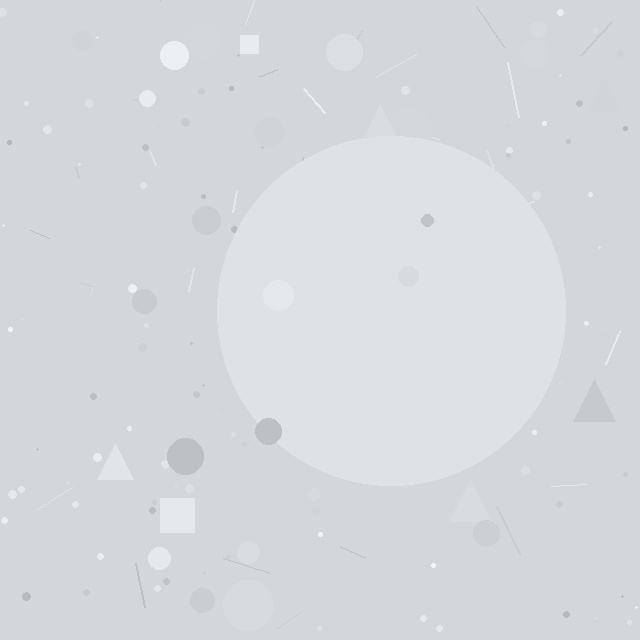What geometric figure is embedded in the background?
A circle is embedded in the background.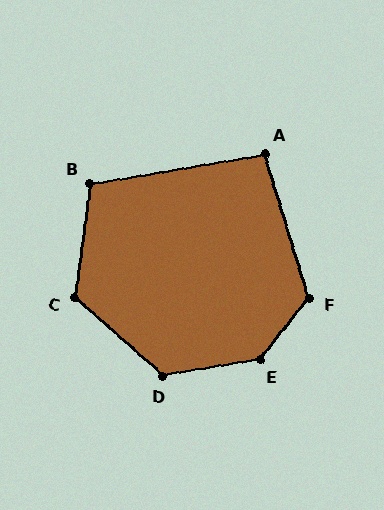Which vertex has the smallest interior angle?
A, at approximately 98 degrees.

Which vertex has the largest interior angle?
E, at approximately 138 degrees.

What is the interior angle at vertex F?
Approximately 125 degrees (obtuse).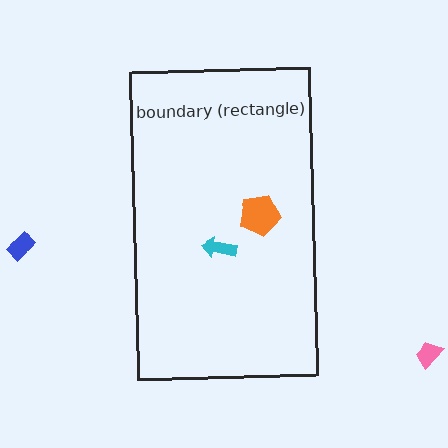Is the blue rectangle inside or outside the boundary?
Outside.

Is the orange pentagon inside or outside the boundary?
Inside.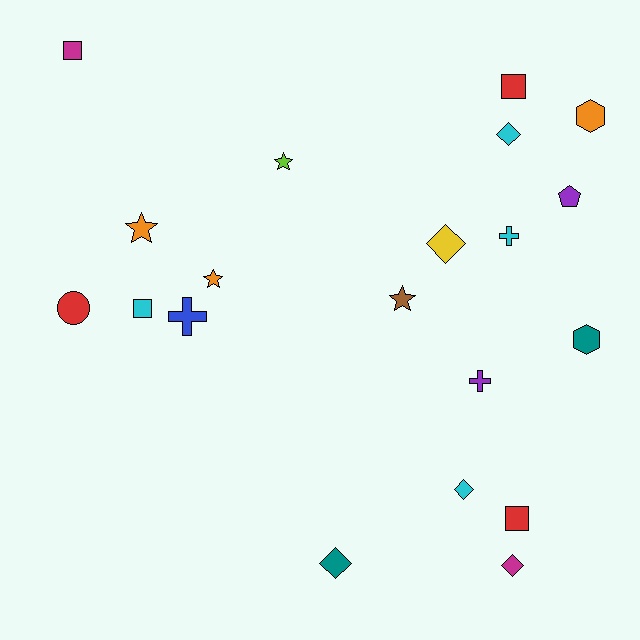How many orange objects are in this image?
There are 3 orange objects.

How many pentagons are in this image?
There is 1 pentagon.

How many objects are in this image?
There are 20 objects.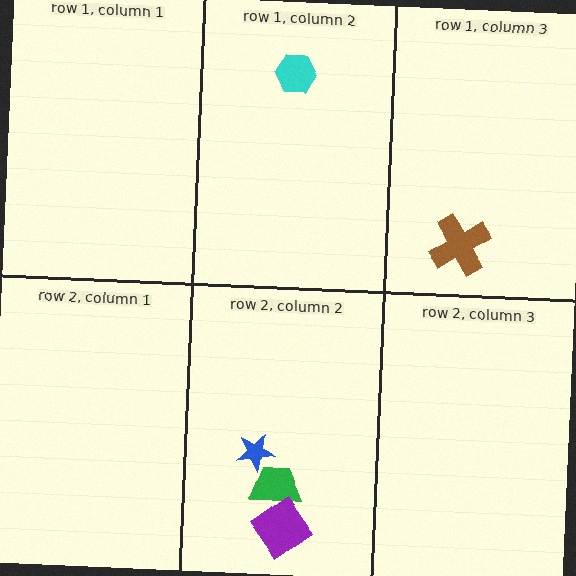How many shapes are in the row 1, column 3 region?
1.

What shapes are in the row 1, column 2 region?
The cyan hexagon.